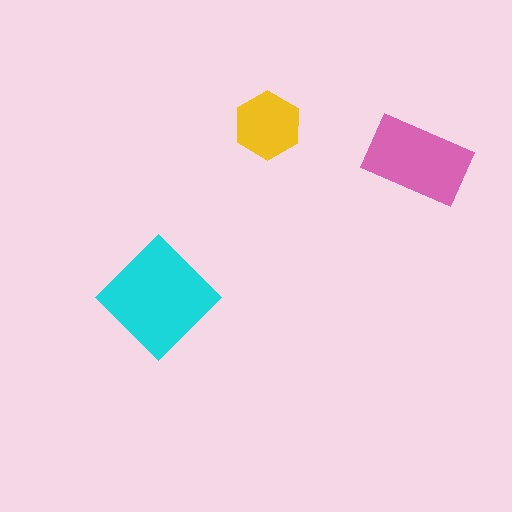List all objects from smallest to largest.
The yellow hexagon, the pink rectangle, the cyan diamond.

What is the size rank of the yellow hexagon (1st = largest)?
3rd.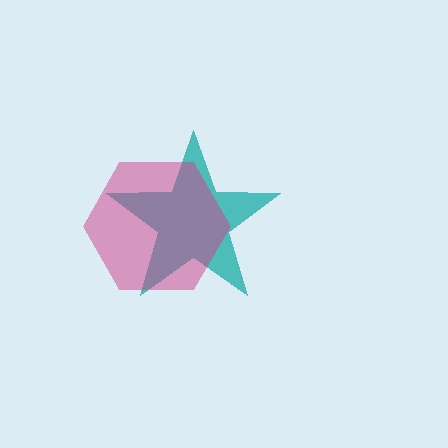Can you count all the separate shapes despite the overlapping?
Yes, there are 2 separate shapes.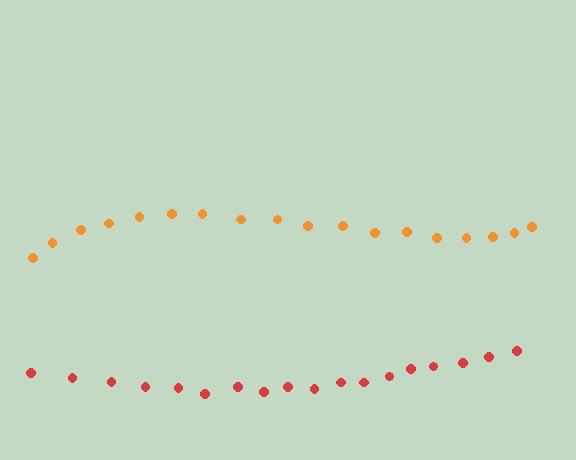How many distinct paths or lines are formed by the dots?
There are 2 distinct paths.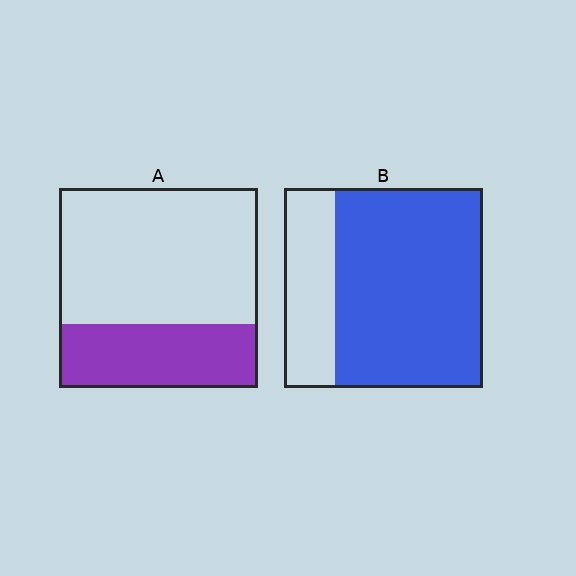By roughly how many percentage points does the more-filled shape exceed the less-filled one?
By roughly 40 percentage points (B over A).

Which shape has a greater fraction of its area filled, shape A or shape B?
Shape B.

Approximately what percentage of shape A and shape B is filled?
A is approximately 30% and B is approximately 75%.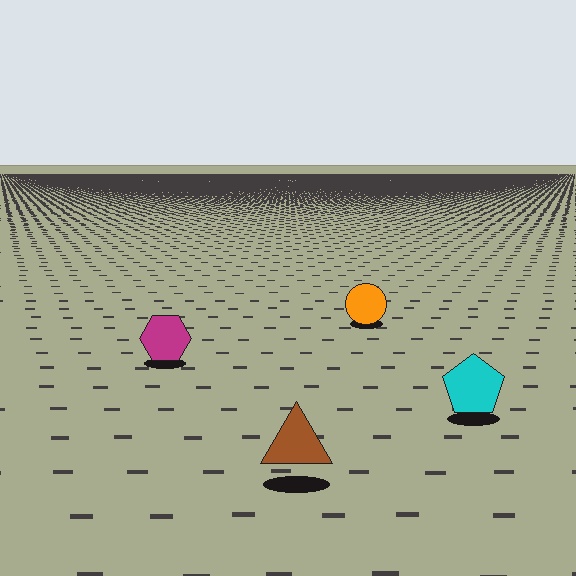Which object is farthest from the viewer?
The orange circle is farthest from the viewer. It appears smaller and the ground texture around it is denser.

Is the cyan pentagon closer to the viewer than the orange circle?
Yes. The cyan pentagon is closer — you can tell from the texture gradient: the ground texture is coarser near it.